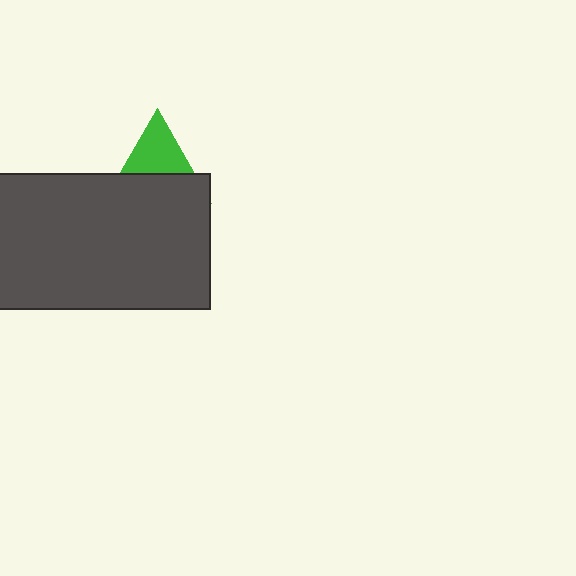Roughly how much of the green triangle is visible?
About half of it is visible (roughly 47%).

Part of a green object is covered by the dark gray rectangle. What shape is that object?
It is a triangle.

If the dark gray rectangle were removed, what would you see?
You would see the complete green triangle.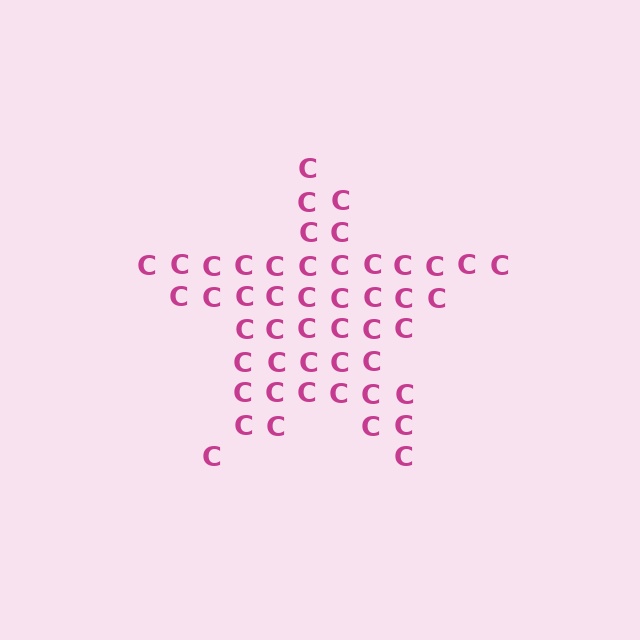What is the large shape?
The large shape is a star.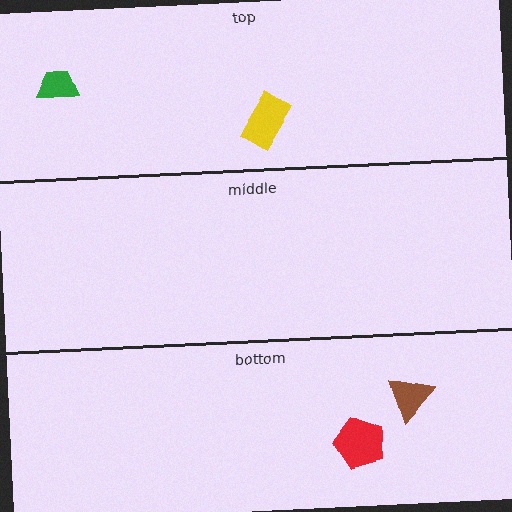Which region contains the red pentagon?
The bottom region.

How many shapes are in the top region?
2.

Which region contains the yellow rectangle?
The top region.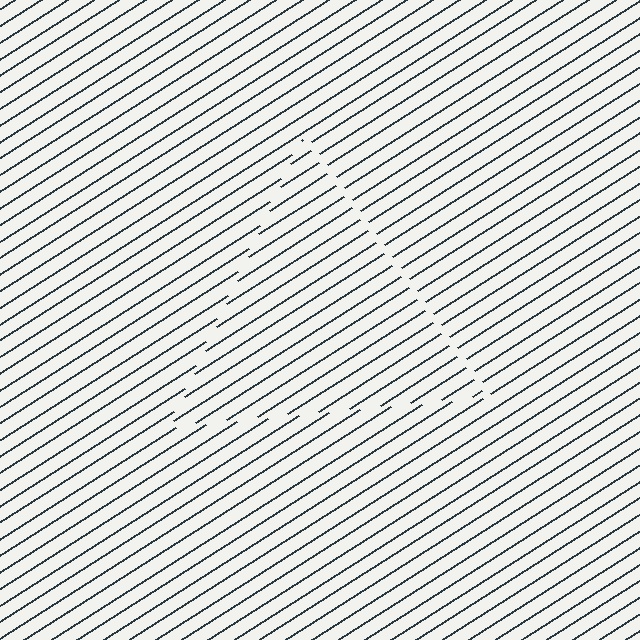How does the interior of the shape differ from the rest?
The interior of the shape contains the same grating, shifted by half a period — the contour is defined by the phase discontinuity where line-ends from the inner and outer gratings abut.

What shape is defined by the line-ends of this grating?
An illusory triangle. The interior of the shape contains the same grating, shifted by half a period — the contour is defined by the phase discontinuity where line-ends from the inner and outer gratings abut.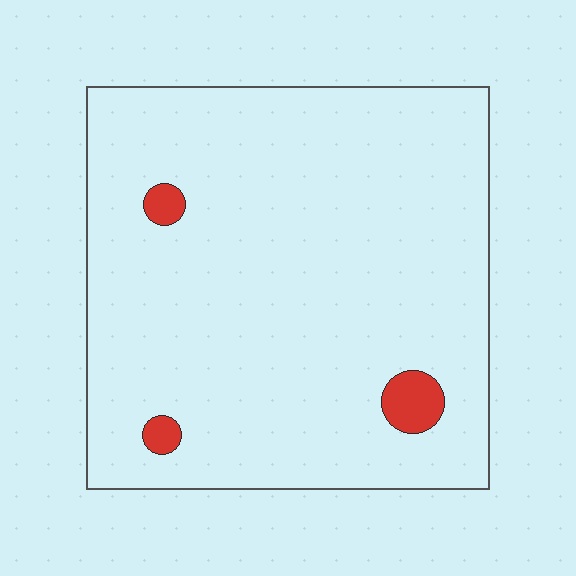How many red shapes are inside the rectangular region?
3.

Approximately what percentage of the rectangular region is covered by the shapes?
Approximately 5%.